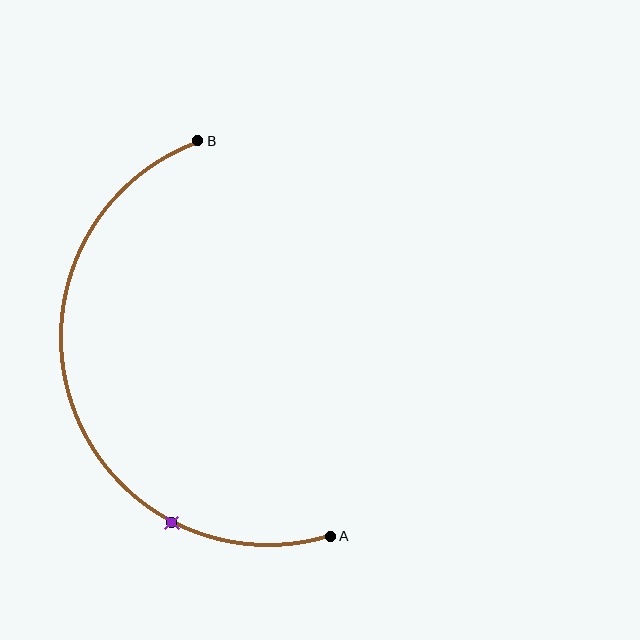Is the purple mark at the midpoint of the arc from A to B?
No. The purple mark lies on the arc but is closer to endpoint A. The arc midpoint would be at the point on the curve equidistant along the arc from both A and B.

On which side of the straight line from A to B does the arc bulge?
The arc bulges to the left of the straight line connecting A and B.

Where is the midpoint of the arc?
The arc midpoint is the point on the curve farthest from the straight line joining A and B. It sits to the left of that line.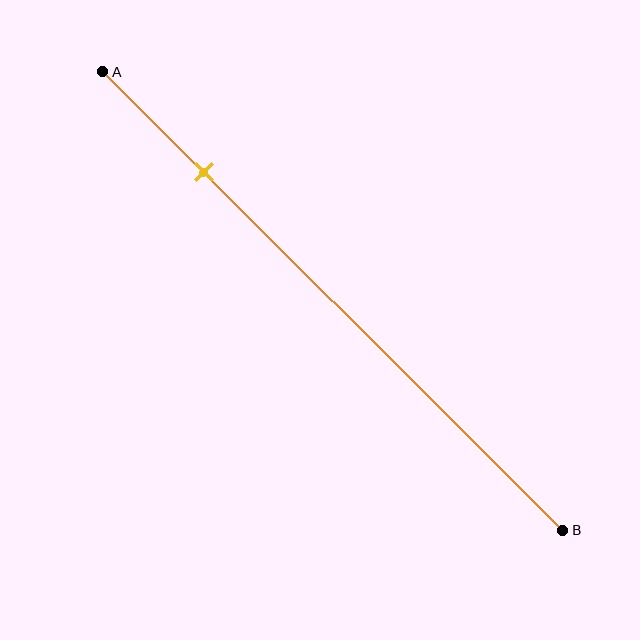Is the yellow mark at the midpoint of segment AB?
No, the mark is at about 20% from A, not at the 50% midpoint.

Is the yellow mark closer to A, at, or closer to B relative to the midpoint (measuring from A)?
The yellow mark is closer to point A than the midpoint of segment AB.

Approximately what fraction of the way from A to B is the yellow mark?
The yellow mark is approximately 20% of the way from A to B.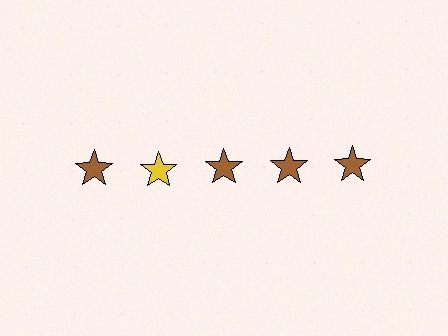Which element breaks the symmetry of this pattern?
The yellow star in the top row, second from left column breaks the symmetry. All other shapes are brown stars.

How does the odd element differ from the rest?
It has a different color: yellow instead of brown.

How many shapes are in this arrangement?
There are 5 shapes arranged in a grid pattern.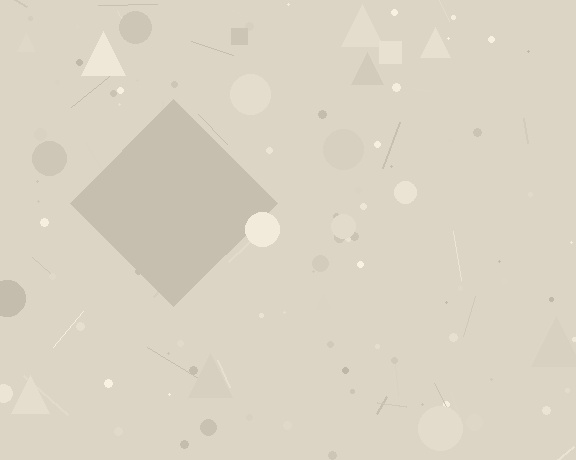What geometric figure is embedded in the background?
A diamond is embedded in the background.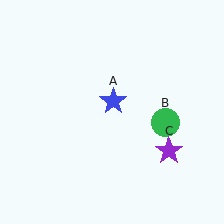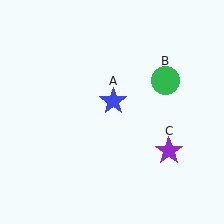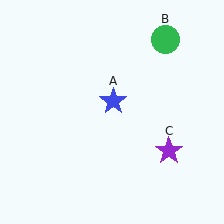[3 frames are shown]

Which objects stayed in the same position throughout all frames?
Blue star (object A) and purple star (object C) remained stationary.